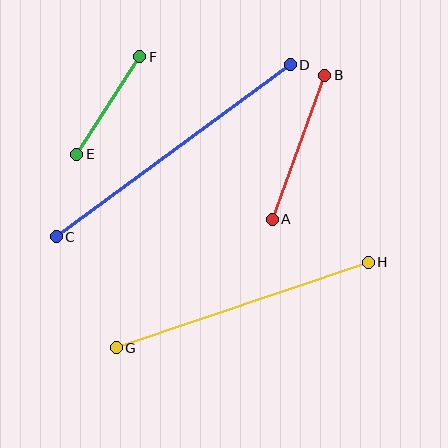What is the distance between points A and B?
The distance is approximately 153 pixels.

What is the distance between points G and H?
The distance is approximately 266 pixels.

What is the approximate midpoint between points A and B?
The midpoint is at approximately (299, 147) pixels.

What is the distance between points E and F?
The distance is approximately 116 pixels.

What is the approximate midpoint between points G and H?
The midpoint is at approximately (242, 305) pixels.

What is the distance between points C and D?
The distance is approximately 290 pixels.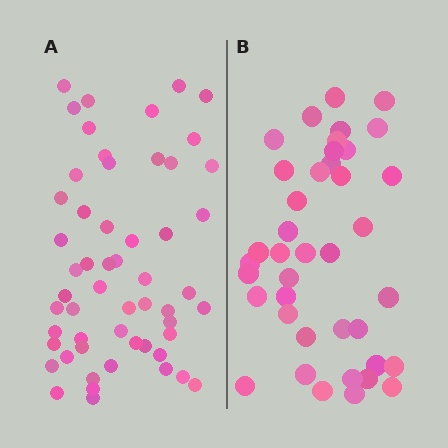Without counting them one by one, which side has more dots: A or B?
Region A (the left region) has more dots.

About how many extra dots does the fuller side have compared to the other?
Region A has approximately 15 more dots than region B.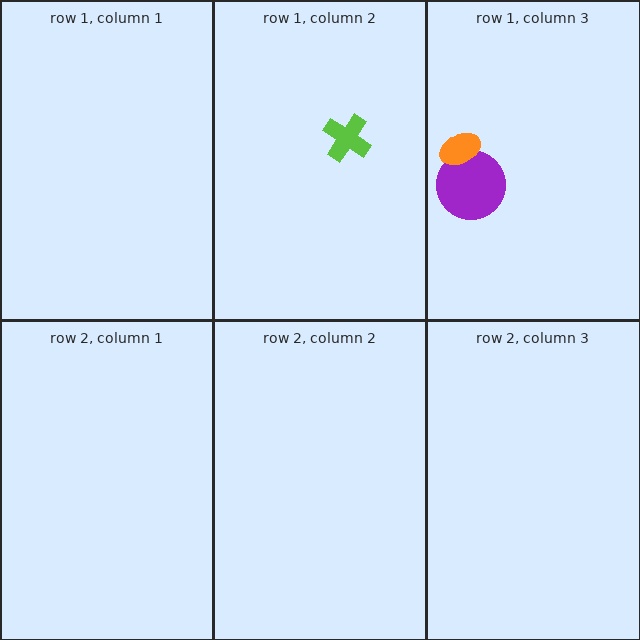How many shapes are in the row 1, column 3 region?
2.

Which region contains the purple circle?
The row 1, column 3 region.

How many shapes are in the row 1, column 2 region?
1.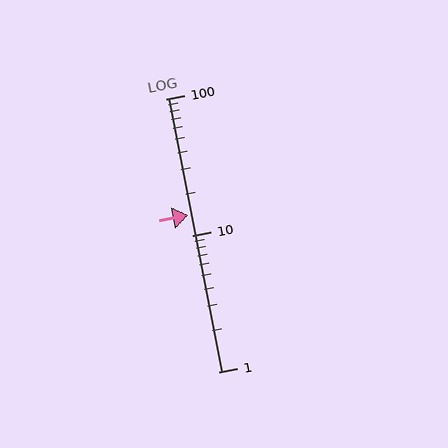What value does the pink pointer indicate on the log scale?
The pointer indicates approximately 14.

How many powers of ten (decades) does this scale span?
The scale spans 2 decades, from 1 to 100.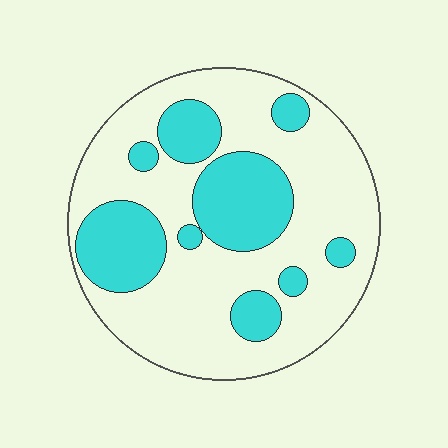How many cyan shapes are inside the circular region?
9.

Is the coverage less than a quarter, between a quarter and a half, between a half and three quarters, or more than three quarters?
Between a quarter and a half.